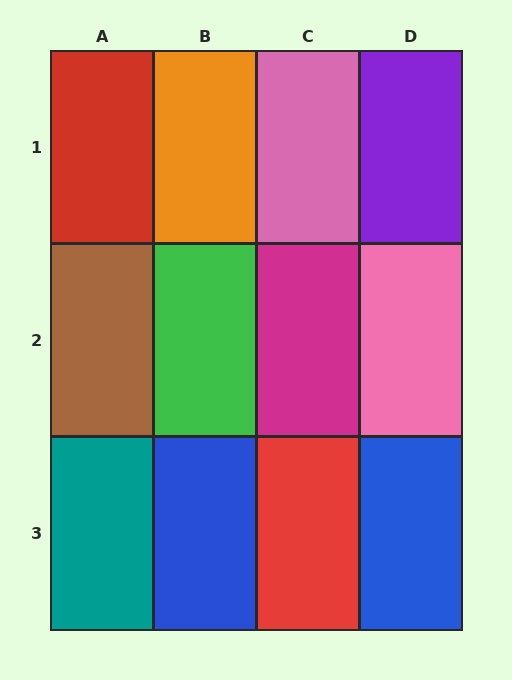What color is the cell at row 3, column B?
Blue.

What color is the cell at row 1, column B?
Orange.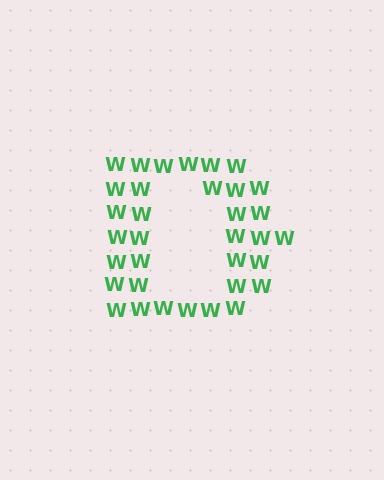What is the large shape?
The large shape is the letter D.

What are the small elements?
The small elements are letter W's.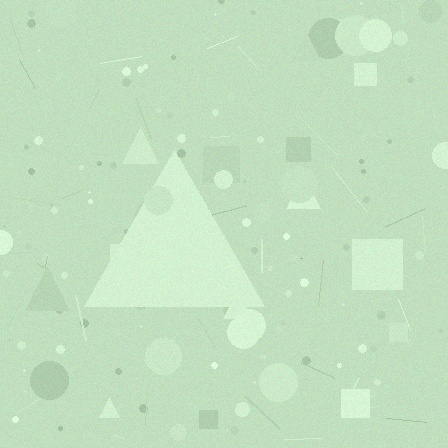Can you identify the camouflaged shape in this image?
The camouflaged shape is a triangle.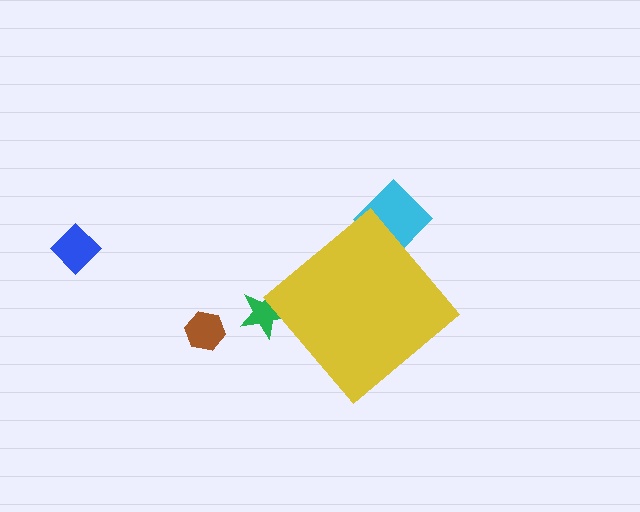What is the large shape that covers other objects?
A yellow diamond.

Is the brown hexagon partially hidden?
No, the brown hexagon is fully visible.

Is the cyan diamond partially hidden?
Yes, the cyan diamond is partially hidden behind the yellow diamond.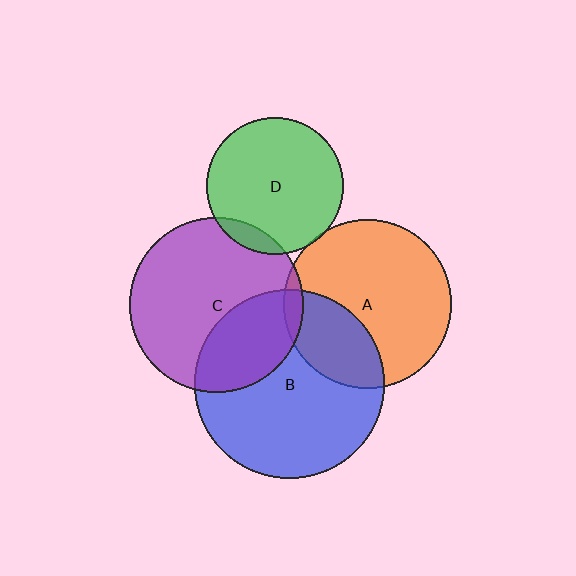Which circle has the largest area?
Circle B (blue).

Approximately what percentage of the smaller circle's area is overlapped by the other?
Approximately 10%.